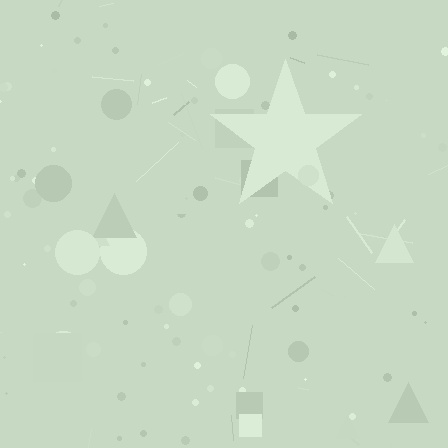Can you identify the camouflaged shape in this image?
The camouflaged shape is a star.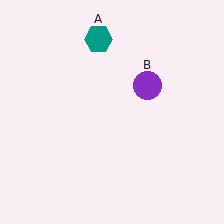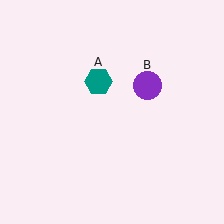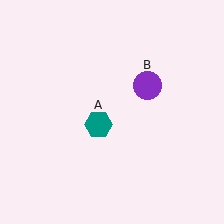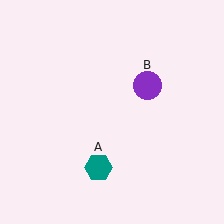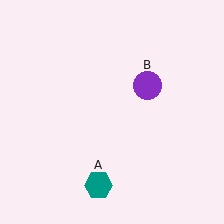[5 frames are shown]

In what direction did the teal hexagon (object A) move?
The teal hexagon (object A) moved down.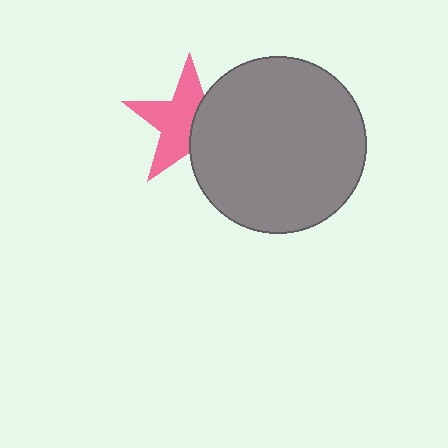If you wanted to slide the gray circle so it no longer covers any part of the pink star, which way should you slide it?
Slide it right — that is the most direct way to separate the two shapes.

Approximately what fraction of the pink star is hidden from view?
Roughly 40% of the pink star is hidden behind the gray circle.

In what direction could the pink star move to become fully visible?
The pink star could move left. That would shift it out from behind the gray circle entirely.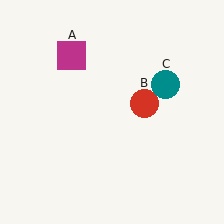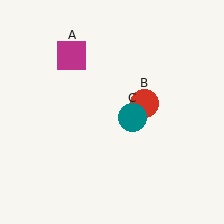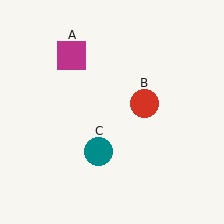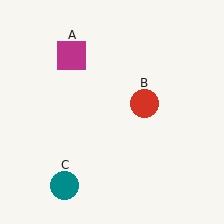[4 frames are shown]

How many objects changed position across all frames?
1 object changed position: teal circle (object C).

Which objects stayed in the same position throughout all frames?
Magenta square (object A) and red circle (object B) remained stationary.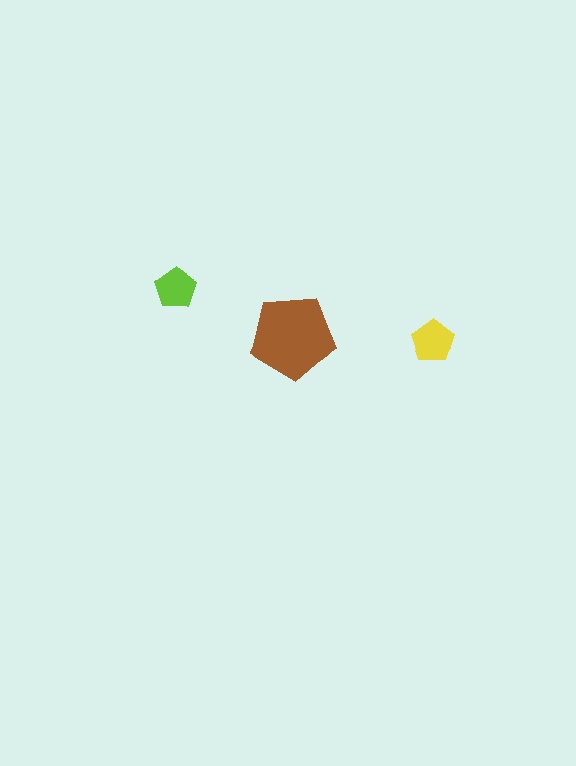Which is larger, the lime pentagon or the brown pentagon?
The brown one.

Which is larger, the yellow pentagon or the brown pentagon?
The brown one.